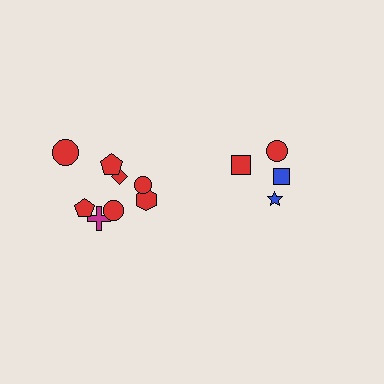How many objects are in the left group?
There are 8 objects.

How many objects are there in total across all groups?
There are 12 objects.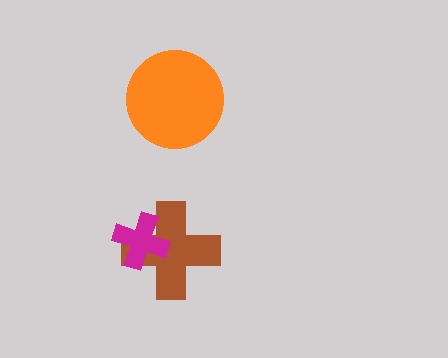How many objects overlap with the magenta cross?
1 object overlaps with the magenta cross.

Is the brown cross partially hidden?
Yes, it is partially covered by another shape.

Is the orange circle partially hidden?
No, no other shape covers it.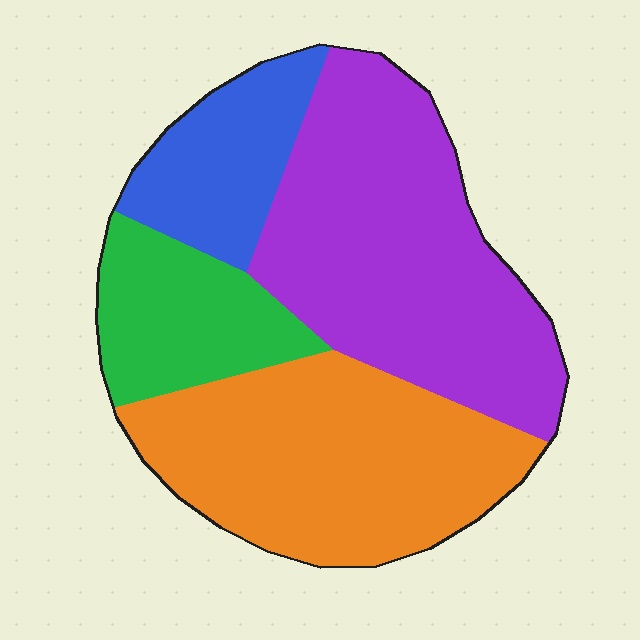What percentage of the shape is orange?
Orange covers about 35% of the shape.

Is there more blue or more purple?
Purple.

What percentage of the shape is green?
Green covers 15% of the shape.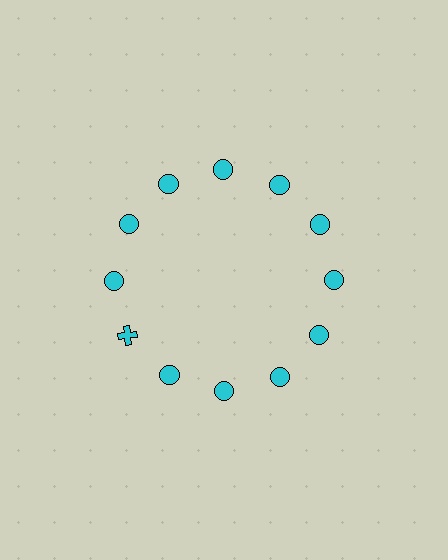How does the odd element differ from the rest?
It has a different shape: cross instead of circle.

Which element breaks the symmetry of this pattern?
The cyan cross at roughly the 8 o'clock position breaks the symmetry. All other shapes are cyan circles.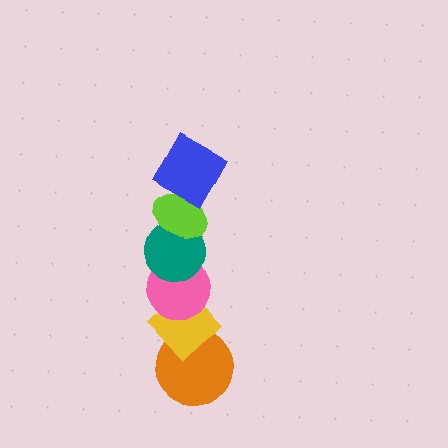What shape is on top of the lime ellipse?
The blue square is on top of the lime ellipse.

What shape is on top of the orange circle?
The yellow diamond is on top of the orange circle.